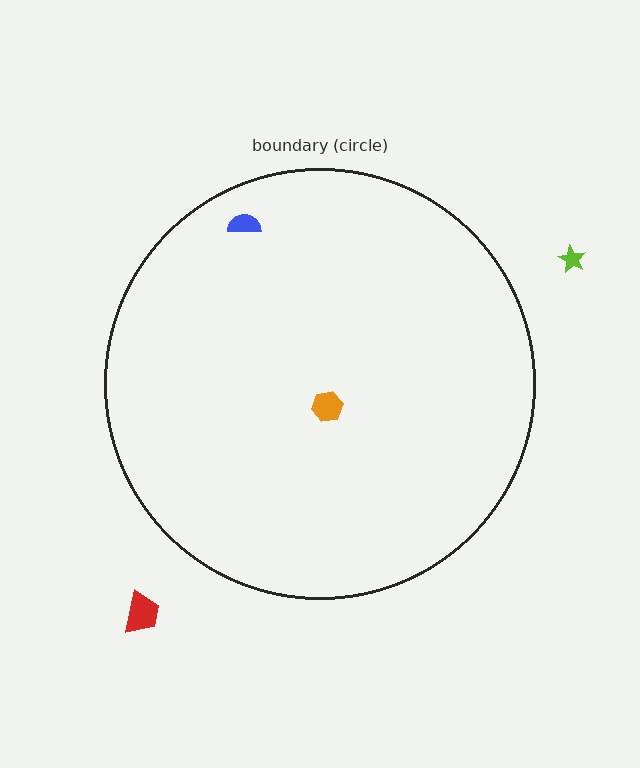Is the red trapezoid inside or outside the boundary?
Outside.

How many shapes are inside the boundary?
2 inside, 2 outside.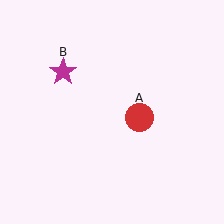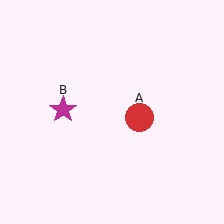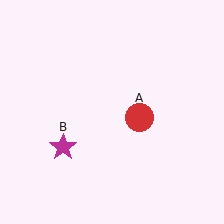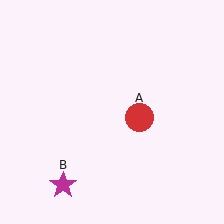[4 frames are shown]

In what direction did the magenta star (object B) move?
The magenta star (object B) moved down.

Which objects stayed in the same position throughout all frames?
Red circle (object A) remained stationary.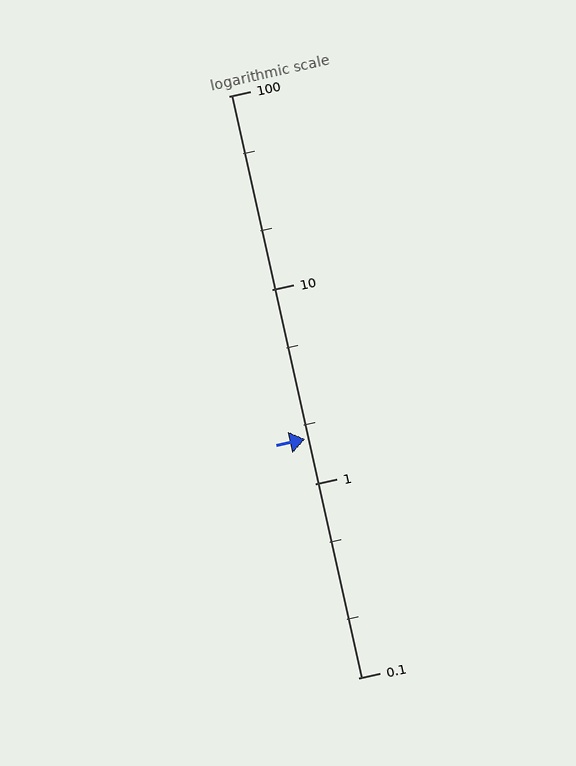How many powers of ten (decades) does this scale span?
The scale spans 3 decades, from 0.1 to 100.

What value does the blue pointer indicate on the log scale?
The pointer indicates approximately 1.7.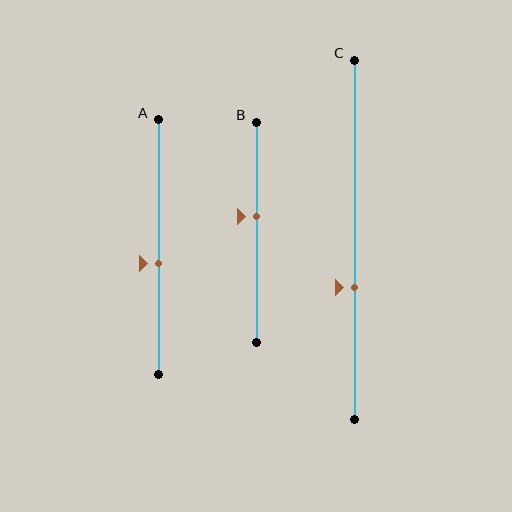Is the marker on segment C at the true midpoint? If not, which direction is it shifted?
No, the marker on segment C is shifted downward by about 13% of the segment length.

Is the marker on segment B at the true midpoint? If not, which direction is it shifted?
No, the marker on segment B is shifted upward by about 7% of the segment length.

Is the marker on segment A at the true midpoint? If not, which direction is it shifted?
No, the marker on segment A is shifted downward by about 7% of the segment length.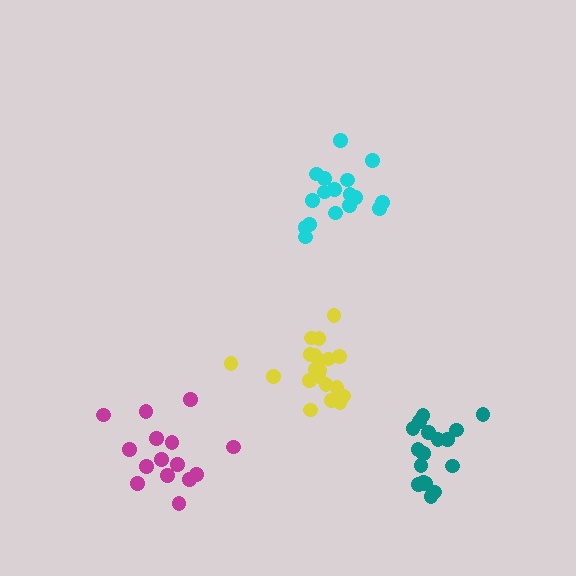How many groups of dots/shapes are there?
There are 4 groups.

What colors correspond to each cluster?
The clusters are colored: teal, cyan, yellow, magenta.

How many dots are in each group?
Group 1: 17 dots, Group 2: 17 dots, Group 3: 20 dots, Group 4: 15 dots (69 total).